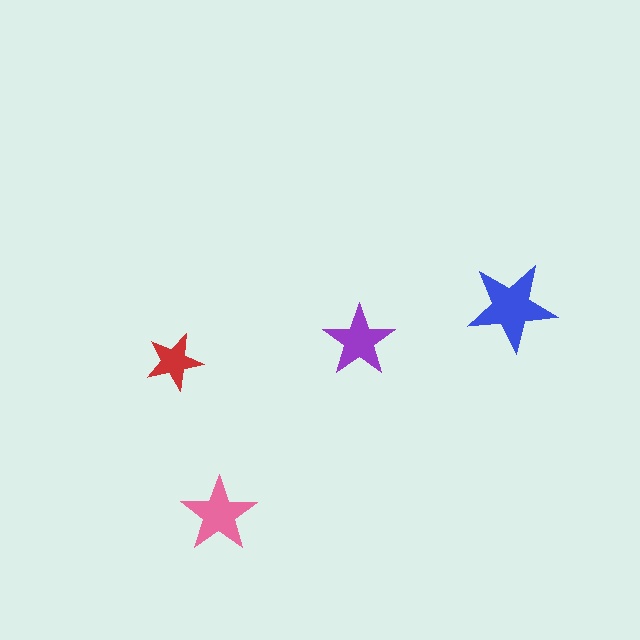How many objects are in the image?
There are 4 objects in the image.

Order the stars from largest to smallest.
the blue one, the pink one, the purple one, the red one.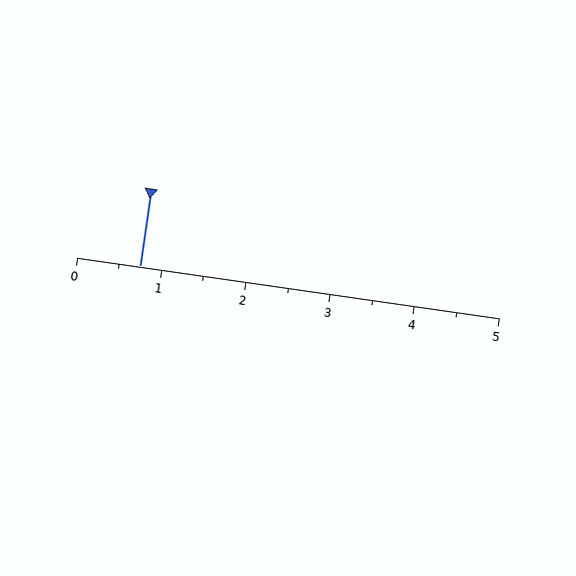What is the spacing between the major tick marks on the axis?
The major ticks are spaced 1 apart.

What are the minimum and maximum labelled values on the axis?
The axis runs from 0 to 5.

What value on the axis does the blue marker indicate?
The marker indicates approximately 0.8.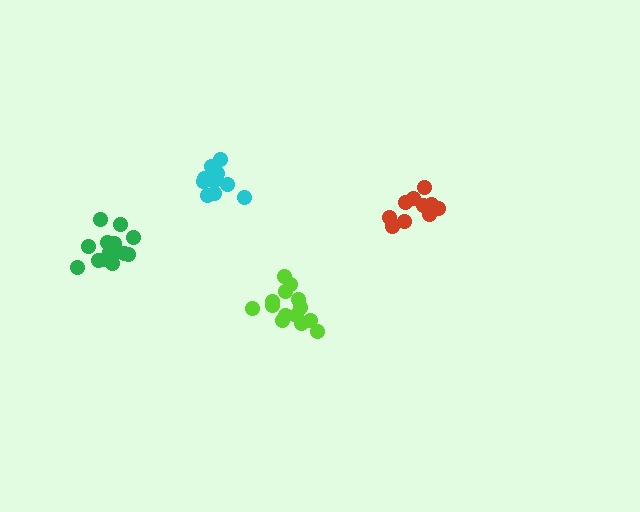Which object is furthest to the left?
The green cluster is leftmost.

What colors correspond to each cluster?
The clusters are colored: cyan, lime, red, green.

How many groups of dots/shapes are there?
There are 4 groups.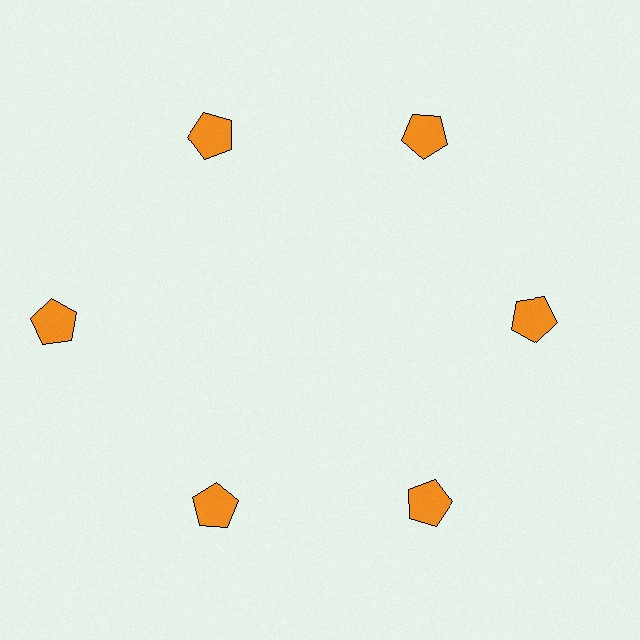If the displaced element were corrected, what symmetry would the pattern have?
It would have 6-fold rotational symmetry — the pattern would map onto itself every 60 degrees.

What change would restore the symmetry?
The symmetry would be restored by moving it inward, back onto the ring so that all 6 pentagons sit at equal angles and equal distance from the center.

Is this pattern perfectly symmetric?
No. The 6 orange pentagons are arranged in a ring, but one element near the 9 o'clock position is pushed outward from the center, breaking the 6-fold rotational symmetry.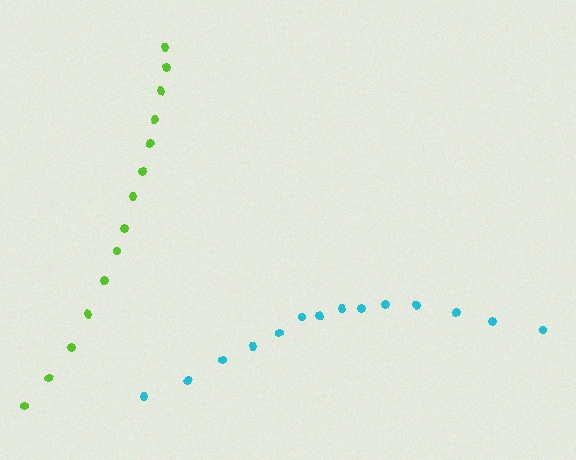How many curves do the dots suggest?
There are 2 distinct paths.